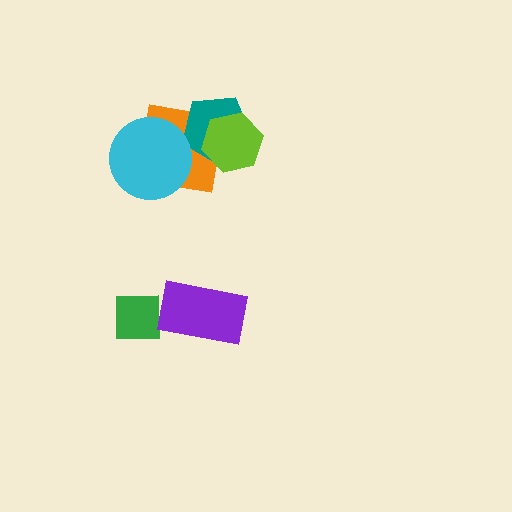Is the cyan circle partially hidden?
No, no other shape covers it.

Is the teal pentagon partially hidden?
Yes, it is partially covered by another shape.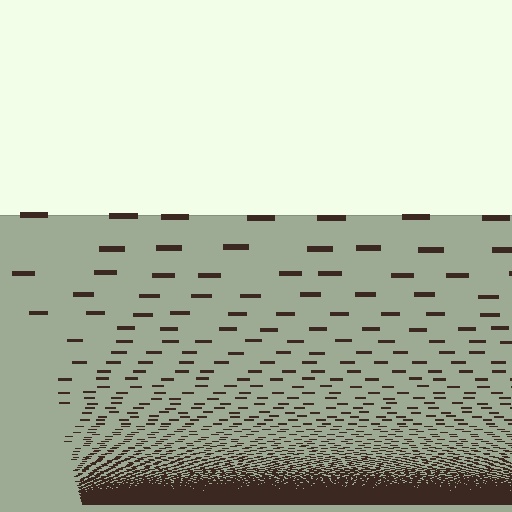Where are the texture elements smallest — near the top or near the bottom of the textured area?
Near the bottom.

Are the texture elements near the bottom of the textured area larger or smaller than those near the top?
Smaller. The gradient is inverted — elements near the bottom are smaller and denser.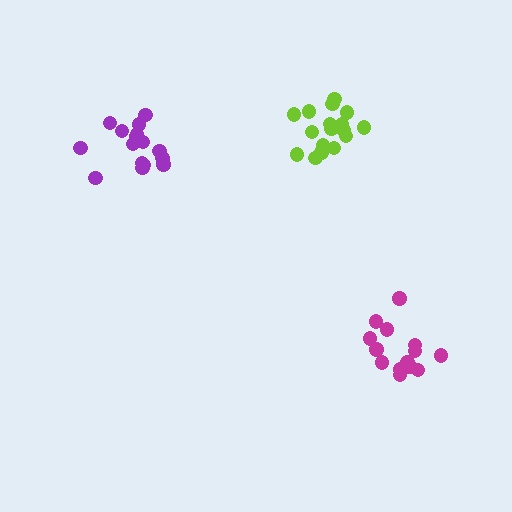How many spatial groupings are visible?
There are 3 spatial groupings.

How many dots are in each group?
Group 1: 18 dots, Group 2: 14 dots, Group 3: 16 dots (48 total).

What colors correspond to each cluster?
The clusters are colored: lime, magenta, purple.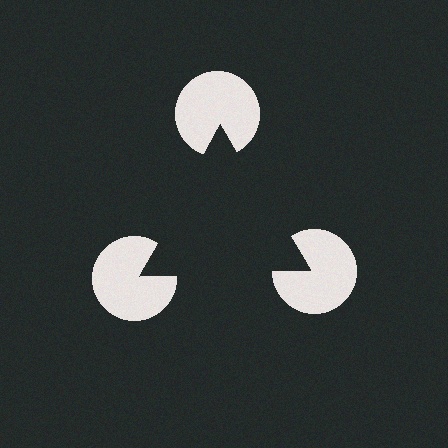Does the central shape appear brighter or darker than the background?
It typically appears slightly darker than the background, even though no actual brightness change is drawn.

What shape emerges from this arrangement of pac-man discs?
An illusory triangle — its edges are inferred from the aligned wedge cuts in the pac-man discs, not physically drawn.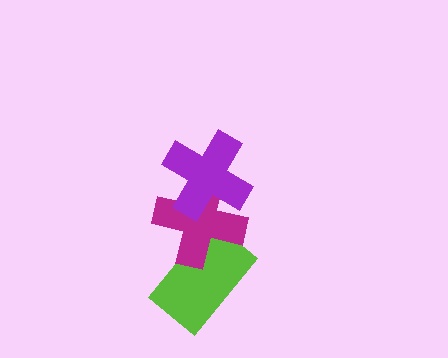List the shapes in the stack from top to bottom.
From top to bottom: the purple cross, the magenta cross, the lime rectangle.